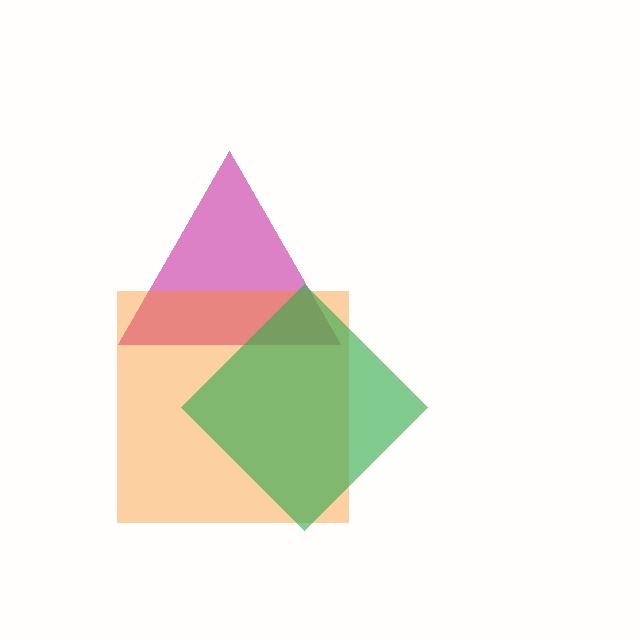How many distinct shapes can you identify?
There are 3 distinct shapes: a magenta triangle, an orange square, a green diamond.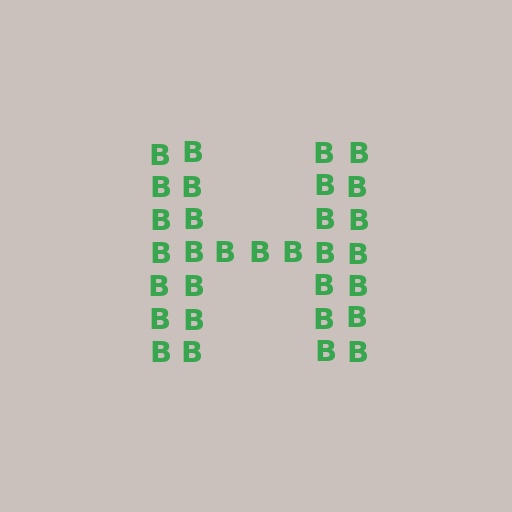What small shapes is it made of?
It is made of small letter B's.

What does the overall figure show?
The overall figure shows the letter H.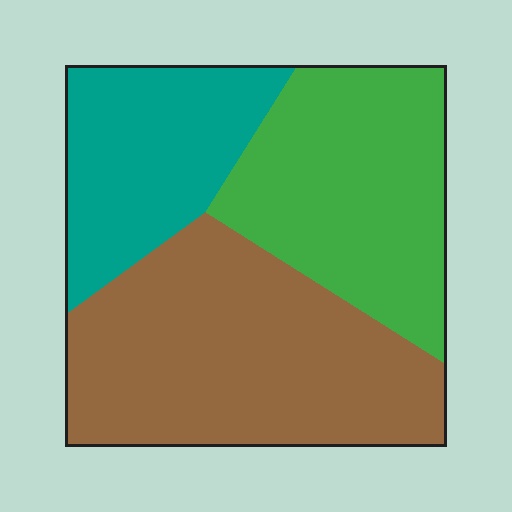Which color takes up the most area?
Brown, at roughly 45%.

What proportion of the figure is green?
Green takes up about one third (1/3) of the figure.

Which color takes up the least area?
Teal, at roughly 25%.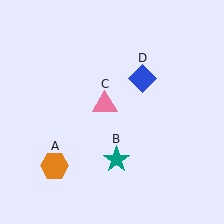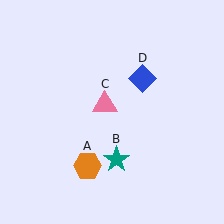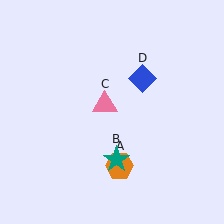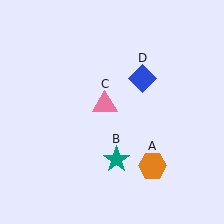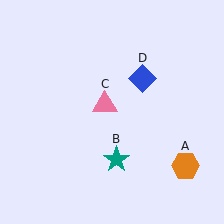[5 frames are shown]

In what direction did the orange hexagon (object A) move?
The orange hexagon (object A) moved right.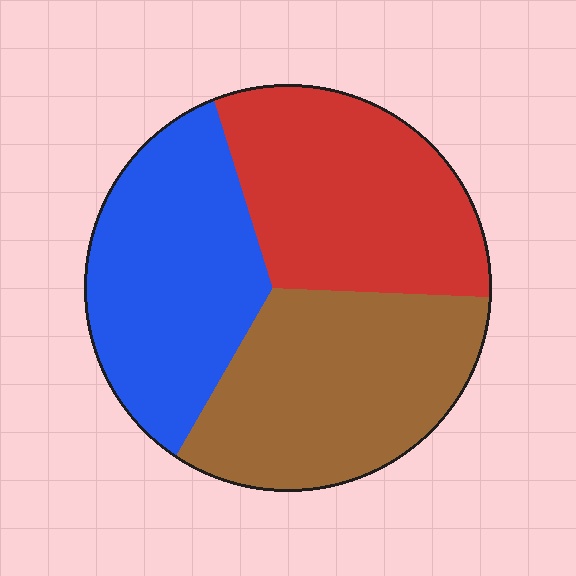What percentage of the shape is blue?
Blue takes up about one third (1/3) of the shape.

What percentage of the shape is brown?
Brown takes up about one third (1/3) of the shape.